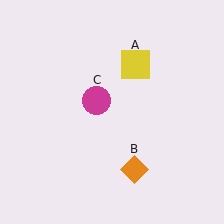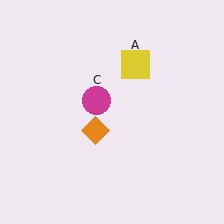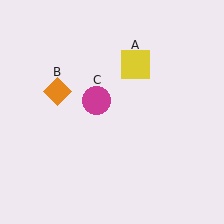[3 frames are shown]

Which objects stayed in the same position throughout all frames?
Yellow square (object A) and magenta circle (object C) remained stationary.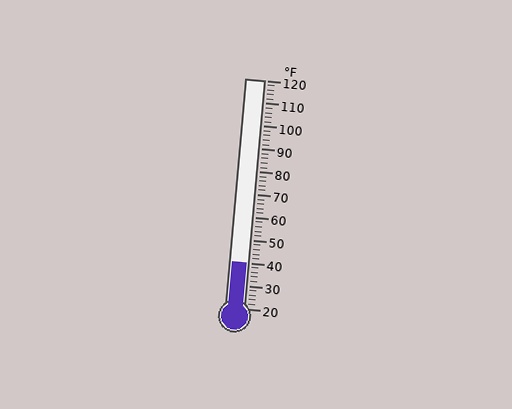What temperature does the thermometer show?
The thermometer shows approximately 40°F.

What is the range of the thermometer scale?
The thermometer scale ranges from 20°F to 120°F.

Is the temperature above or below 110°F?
The temperature is below 110°F.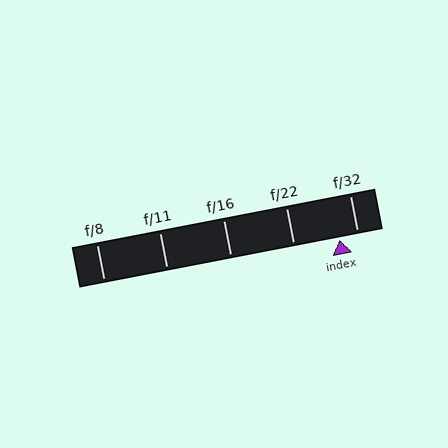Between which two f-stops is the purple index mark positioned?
The index mark is between f/22 and f/32.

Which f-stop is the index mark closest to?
The index mark is closest to f/32.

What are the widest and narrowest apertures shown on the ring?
The widest aperture shown is f/8 and the narrowest is f/32.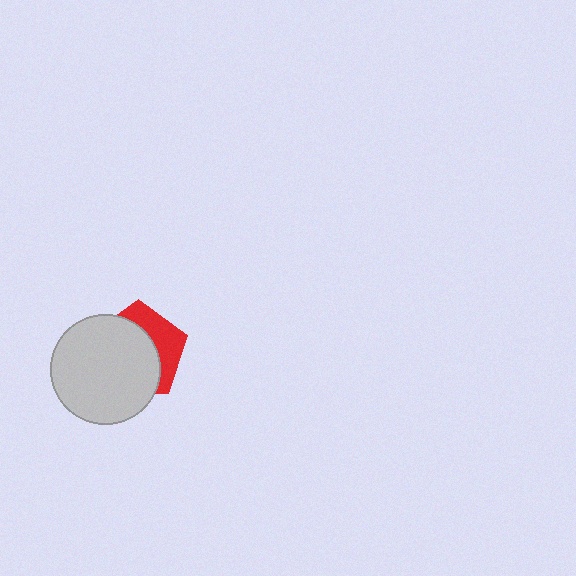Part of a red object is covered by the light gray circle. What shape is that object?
It is a pentagon.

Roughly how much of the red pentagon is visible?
A small part of it is visible (roughly 35%).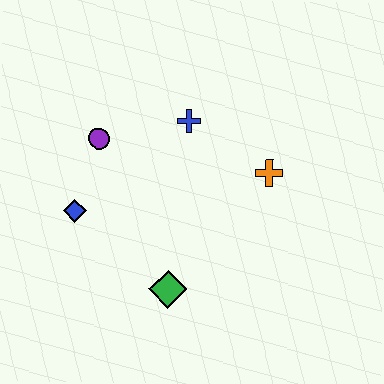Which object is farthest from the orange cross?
The blue diamond is farthest from the orange cross.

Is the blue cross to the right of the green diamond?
Yes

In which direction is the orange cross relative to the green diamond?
The orange cross is above the green diamond.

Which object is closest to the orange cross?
The blue cross is closest to the orange cross.